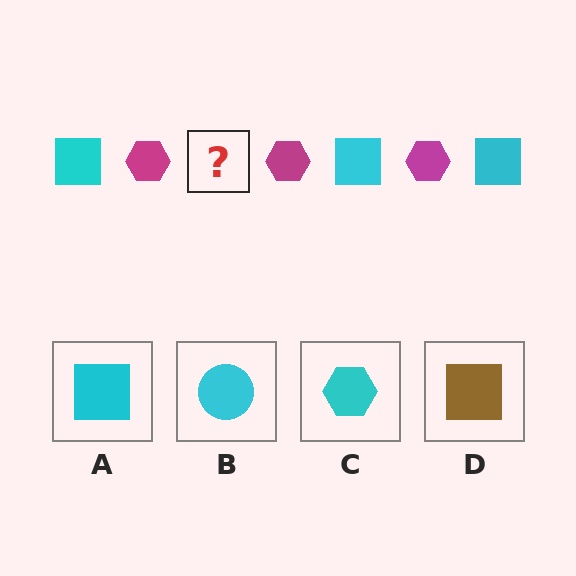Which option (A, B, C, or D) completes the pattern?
A.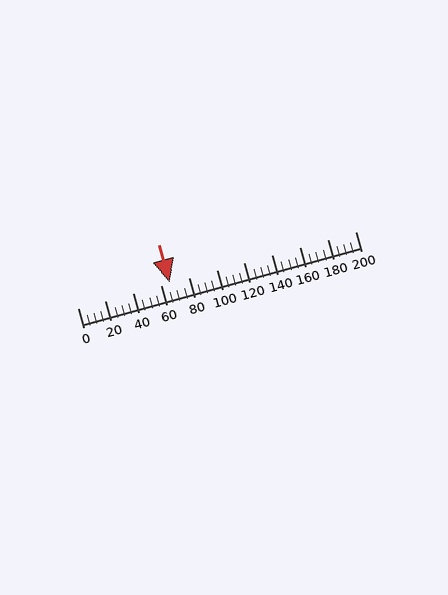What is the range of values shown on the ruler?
The ruler shows values from 0 to 200.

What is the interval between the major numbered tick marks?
The major tick marks are spaced 20 units apart.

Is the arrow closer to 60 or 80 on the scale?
The arrow is closer to 60.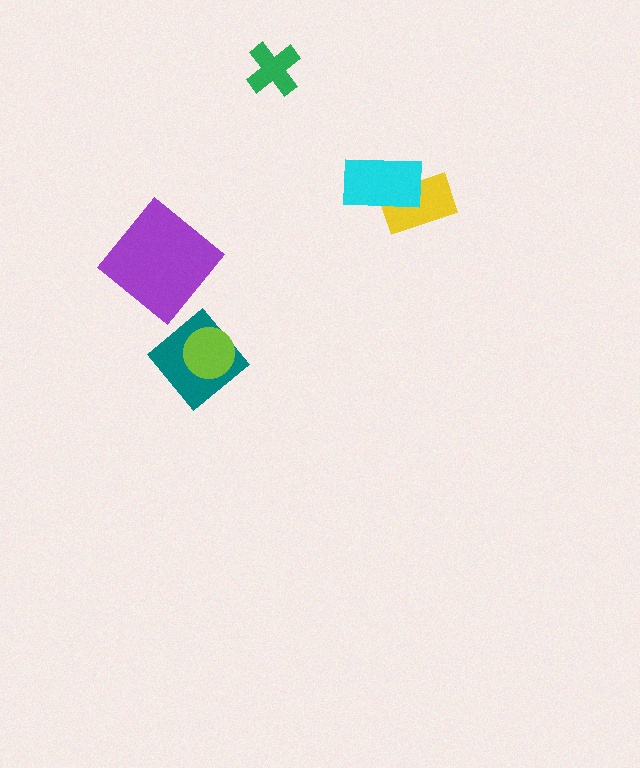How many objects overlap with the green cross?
0 objects overlap with the green cross.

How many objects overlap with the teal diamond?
1 object overlaps with the teal diamond.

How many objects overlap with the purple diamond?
0 objects overlap with the purple diamond.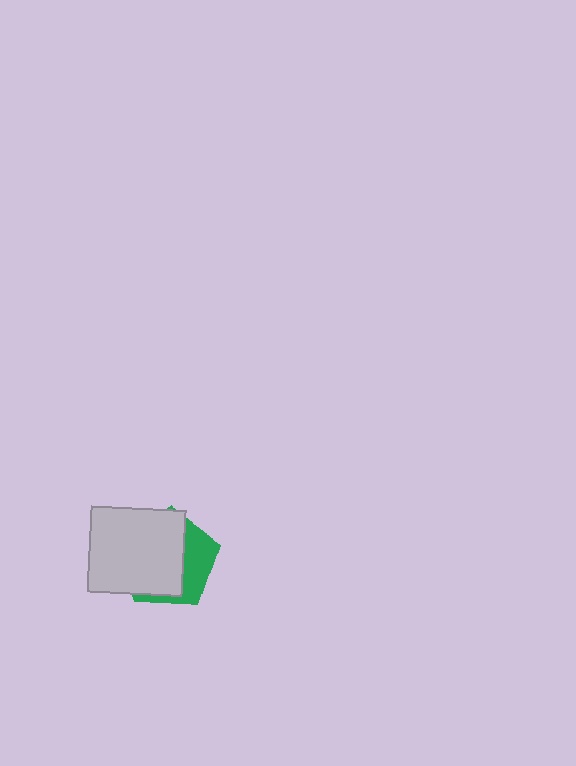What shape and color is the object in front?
The object in front is a light gray rectangle.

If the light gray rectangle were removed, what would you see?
You would see the complete green pentagon.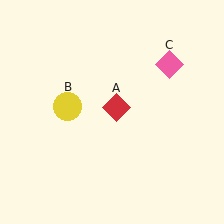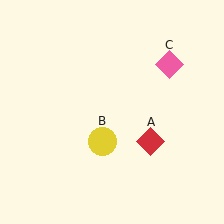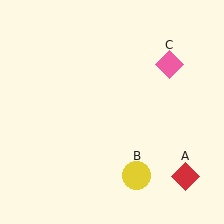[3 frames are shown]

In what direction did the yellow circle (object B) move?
The yellow circle (object B) moved down and to the right.